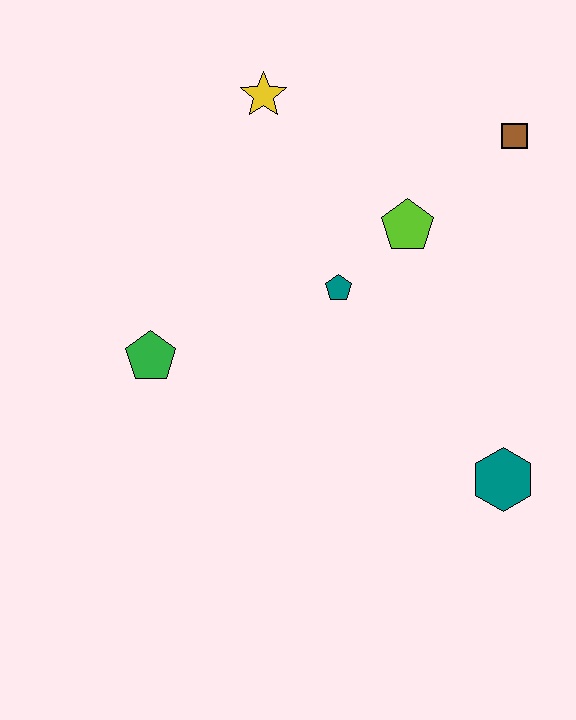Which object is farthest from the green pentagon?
The brown square is farthest from the green pentagon.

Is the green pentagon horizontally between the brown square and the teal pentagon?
No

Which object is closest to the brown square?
The lime pentagon is closest to the brown square.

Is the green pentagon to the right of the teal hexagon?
No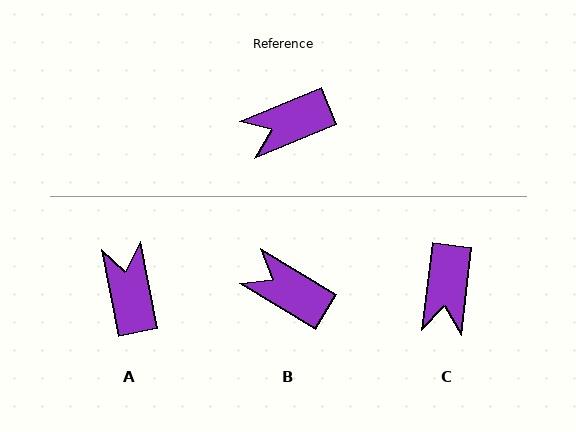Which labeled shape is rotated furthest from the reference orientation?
A, about 102 degrees away.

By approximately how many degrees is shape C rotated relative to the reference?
Approximately 60 degrees counter-clockwise.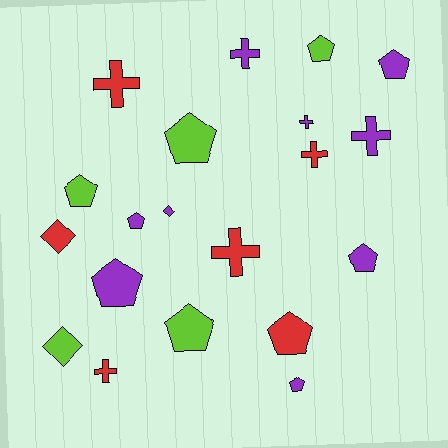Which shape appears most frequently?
Pentagon, with 10 objects.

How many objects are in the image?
There are 20 objects.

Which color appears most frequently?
Purple, with 9 objects.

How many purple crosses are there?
There are 3 purple crosses.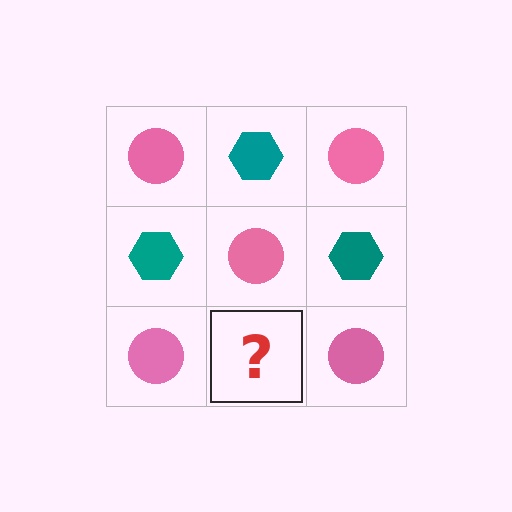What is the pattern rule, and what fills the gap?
The rule is that it alternates pink circle and teal hexagon in a checkerboard pattern. The gap should be filled with a teal hexagon.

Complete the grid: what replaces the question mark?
The question mark should be replaced with a teal hexagon.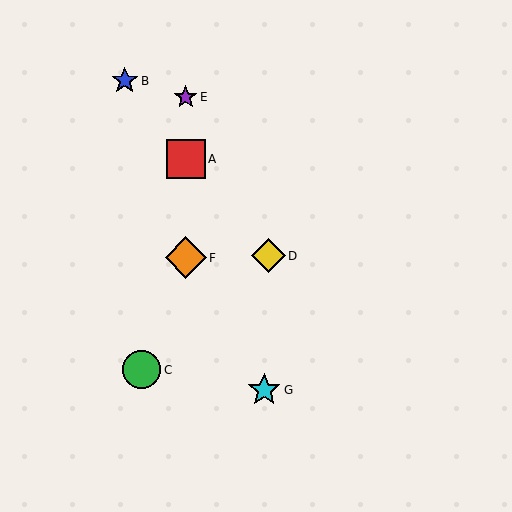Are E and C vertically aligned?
No, E is at x≈186 and C is at x≈141.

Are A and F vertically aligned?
Yes, both are at x≈186.